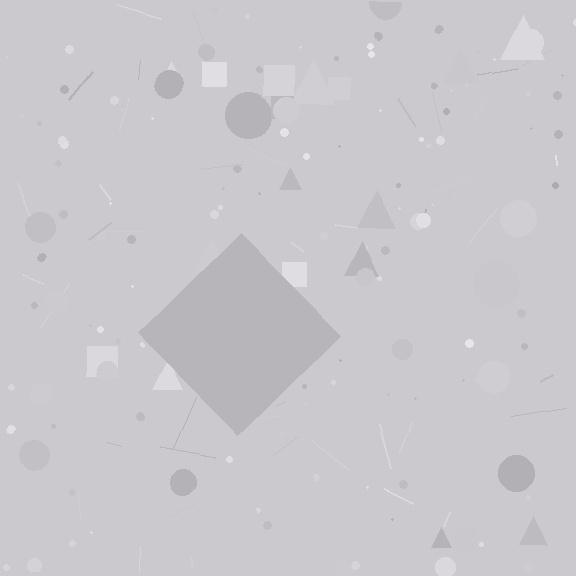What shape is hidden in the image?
A diamond is hidden in the image.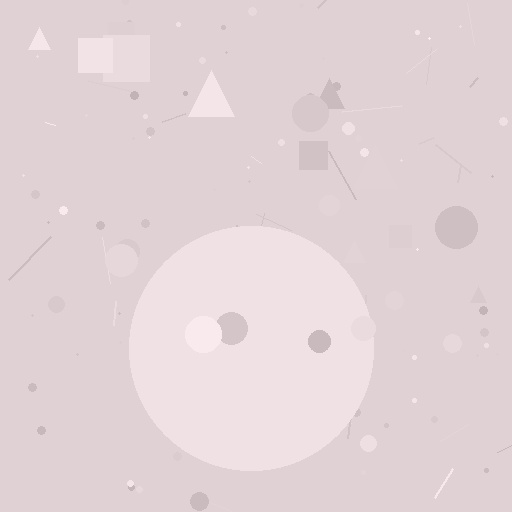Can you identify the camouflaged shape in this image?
The camouflaged shape is a circle.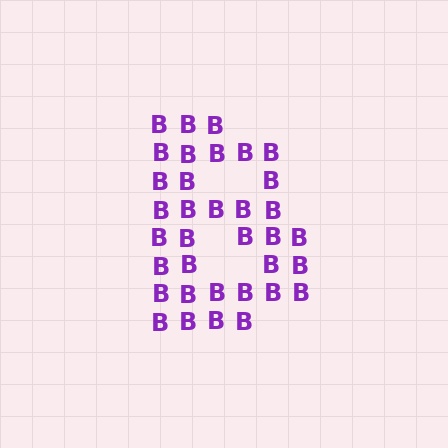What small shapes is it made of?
It is made of small letter B's.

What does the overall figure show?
The overall figure shows the letter B.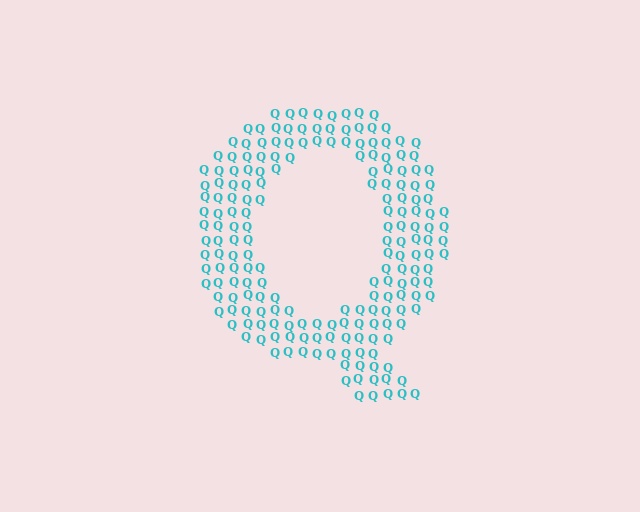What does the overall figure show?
The overall figure shows the letter Q.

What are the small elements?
The small elements are letter Q's.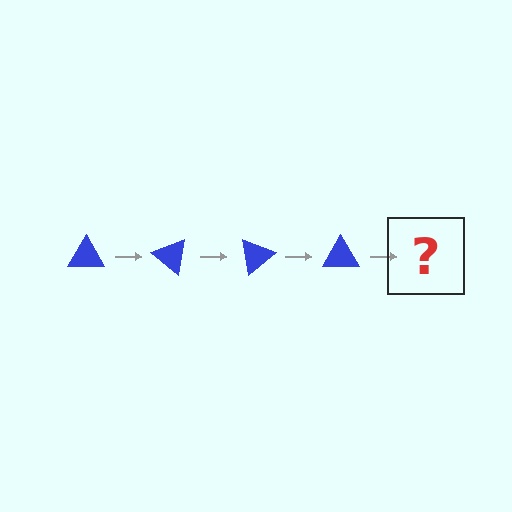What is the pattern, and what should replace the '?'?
The pattern is that the triangle rotates 40 degrees each step. The '?' should be a blue triangle rotated 160 degrees.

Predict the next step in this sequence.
The next step is a blue triangle rotated 160 degrees.